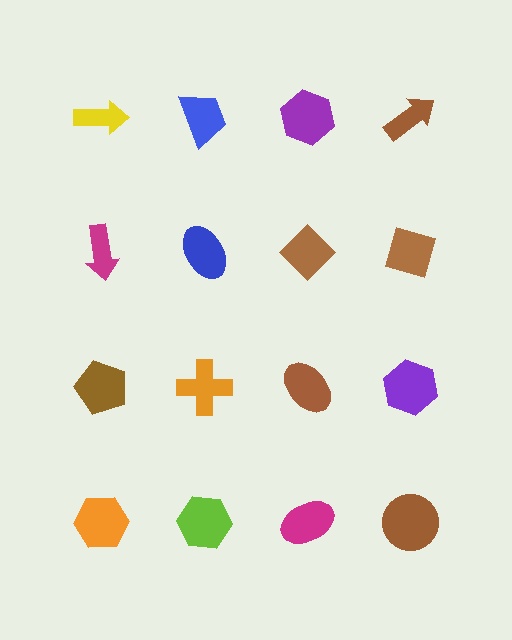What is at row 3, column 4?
A purple hexagon.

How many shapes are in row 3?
4 shapes.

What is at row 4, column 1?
An orange hexagon.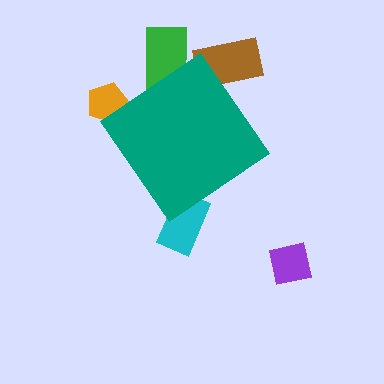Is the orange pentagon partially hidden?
Yes, the orange pentagon is partially hidden behind the teal diamond.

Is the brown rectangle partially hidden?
Yes, the brown rectangle is partially hidden behind the teal diamond.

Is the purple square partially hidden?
No, the purple square is fully visible.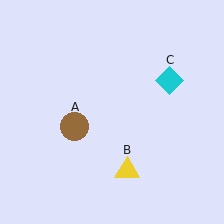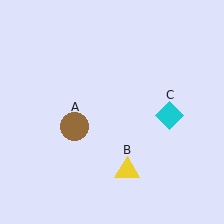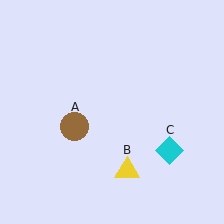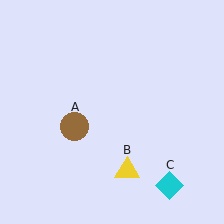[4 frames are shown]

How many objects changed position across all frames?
1 object changed position: cyan diamond (object C).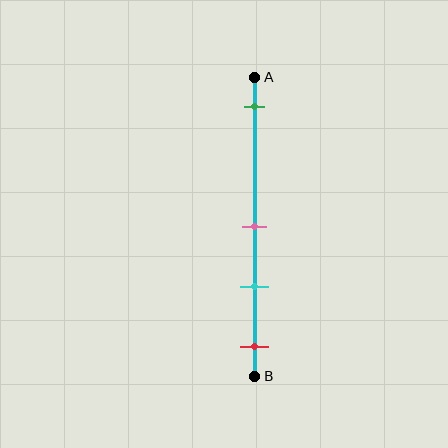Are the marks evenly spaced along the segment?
No, the marks are not evenly spaced.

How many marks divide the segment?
There are 4 marks dividing the segment.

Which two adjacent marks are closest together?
The pink and cyan marks are the closest adjacent pair.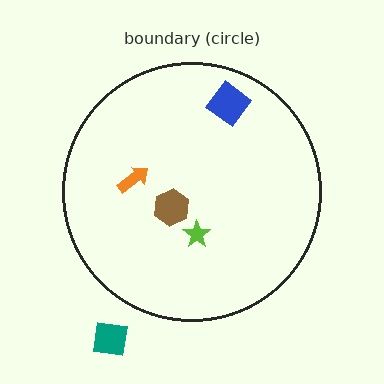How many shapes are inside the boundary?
4 inside, 1 outside.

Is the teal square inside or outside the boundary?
Outside.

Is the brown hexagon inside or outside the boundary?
Inside.